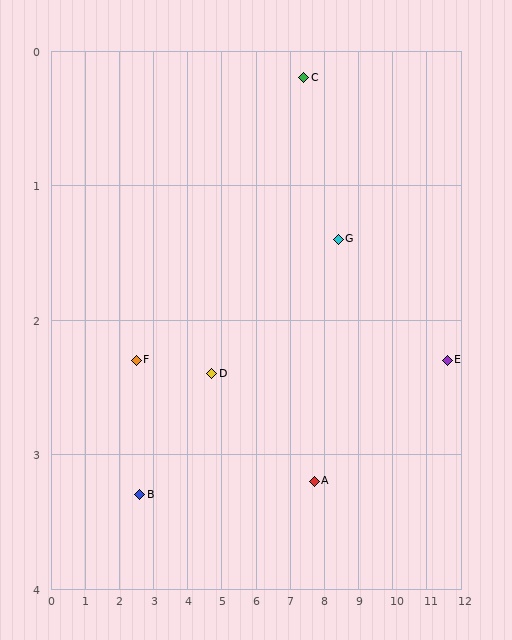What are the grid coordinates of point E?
Point E is at approximately (11.6, 2.3).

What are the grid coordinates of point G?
Point G is at approximately (8.4, 1.4).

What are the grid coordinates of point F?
Point F is at approximately (2.5, 2.3).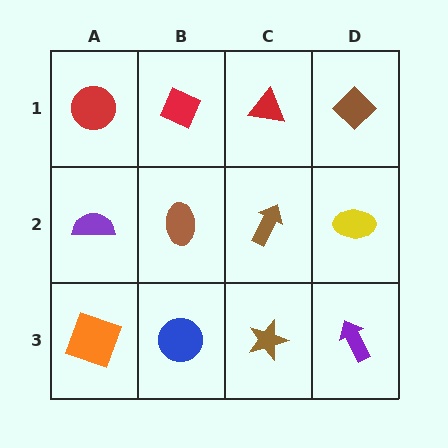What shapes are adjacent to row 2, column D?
A brown diamond (row 1, column D), a purple arrow (row 3, column D), a brown arrow (row 2, column C).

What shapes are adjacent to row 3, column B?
A brown ellipse (row 2, column B), an orange square (row 3, column A), a brown star (row 3, column C).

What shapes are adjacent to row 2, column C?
A red triangle (row 1, column C), a brown star (row 3, column C), a brown ellipse (row 2, column B), a yellow ellipse (row 2, column D).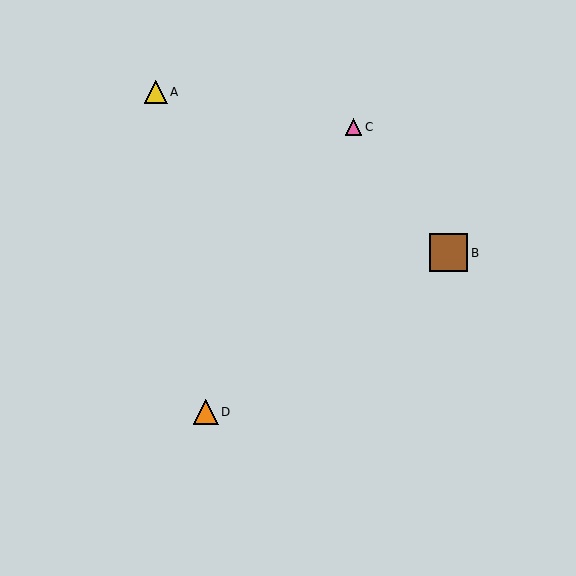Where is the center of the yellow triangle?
The center of the yellow triangle is at (156, 92).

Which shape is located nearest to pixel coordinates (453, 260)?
The brown square (labeled B) at (449, 253) is nearest to that location.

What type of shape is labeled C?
Shape C is a pink triangle.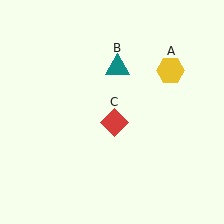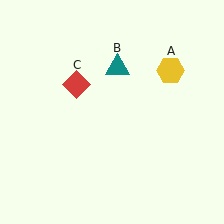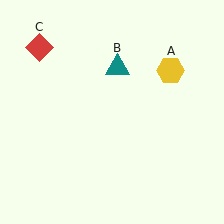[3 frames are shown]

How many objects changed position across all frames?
1 object changed position: red diamond (object C).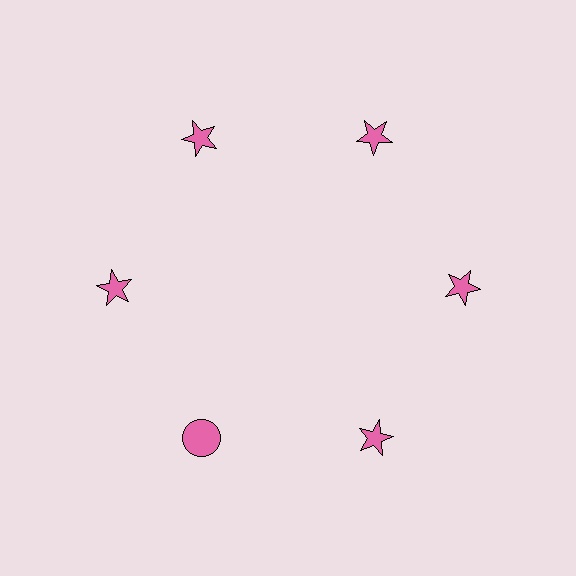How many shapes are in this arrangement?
There are 6 shapes arranged in a ring pattern.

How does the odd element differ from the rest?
It has a different shape: circle instead of star.